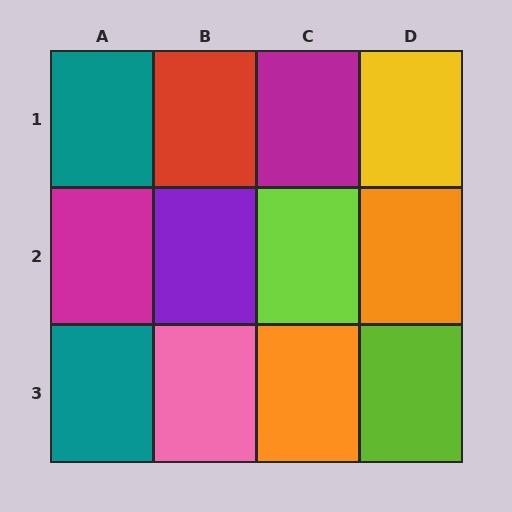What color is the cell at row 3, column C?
Orange.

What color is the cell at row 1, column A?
Teal.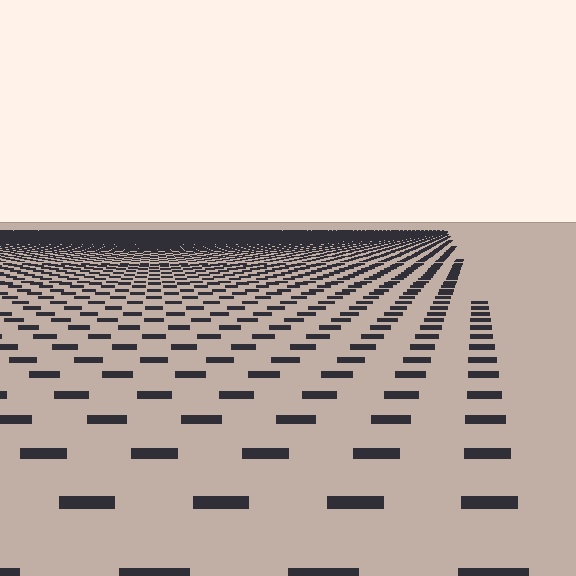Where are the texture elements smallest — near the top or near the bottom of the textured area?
Near the top.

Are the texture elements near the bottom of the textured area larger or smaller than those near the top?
Larger. Near the bottom, elements are closer to the viewer and appear at a bigger on-screen size.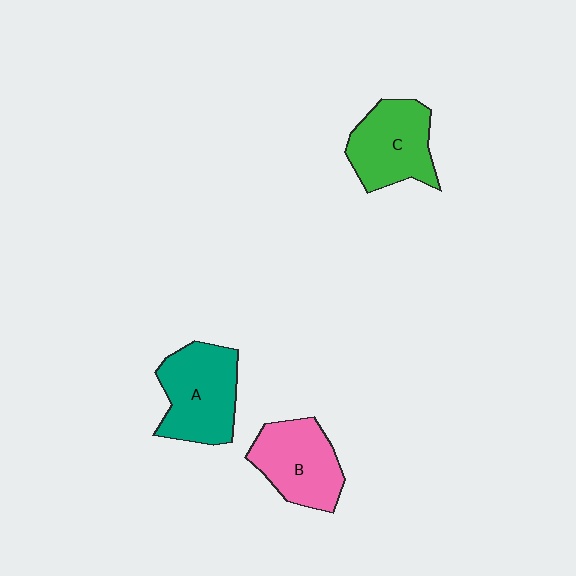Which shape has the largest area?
Shape A (teal).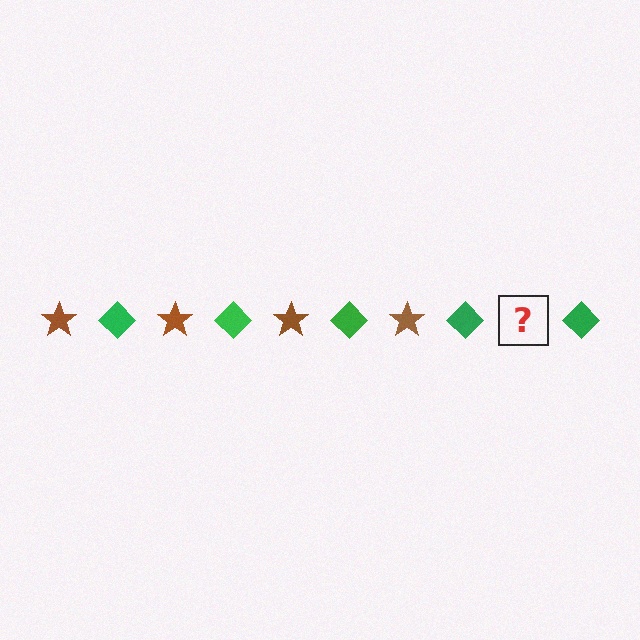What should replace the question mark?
The question mark should be replaced with a brown star.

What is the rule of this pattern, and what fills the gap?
The rule is that the pattern alternates between brown star and green diamond. The gap should be filled with a brown star.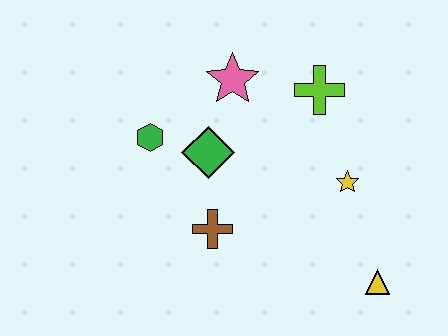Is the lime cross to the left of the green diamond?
No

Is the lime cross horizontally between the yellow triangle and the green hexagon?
Yes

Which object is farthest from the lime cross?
The yellow triangle is farthest from the lime cross.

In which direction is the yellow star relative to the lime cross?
The yellow star is below the lime cross.